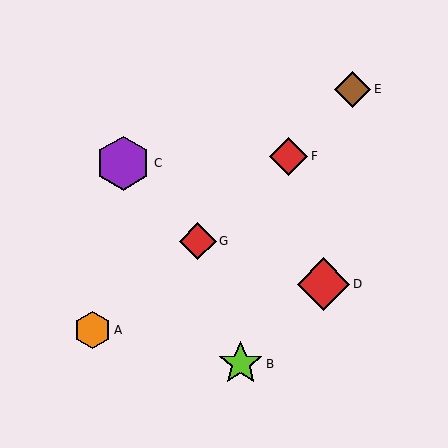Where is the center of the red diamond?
The center of the red diamond is at (324, 284).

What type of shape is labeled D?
Shape D is a red diamond.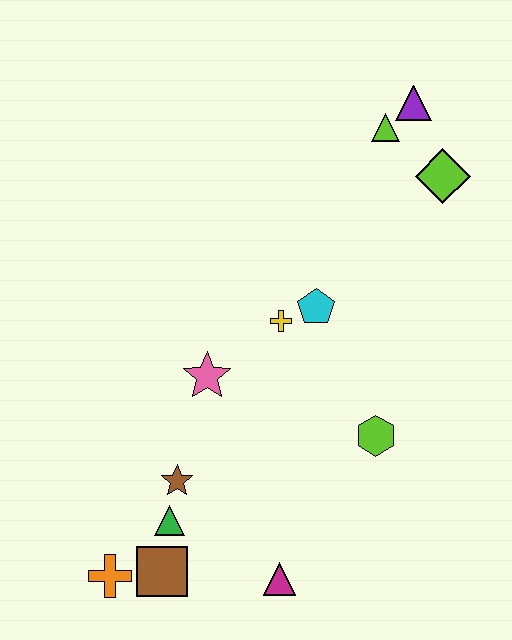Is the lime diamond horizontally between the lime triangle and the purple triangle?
No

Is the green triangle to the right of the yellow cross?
No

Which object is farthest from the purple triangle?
The orange cross is farthest from the purple triangle.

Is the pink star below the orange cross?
No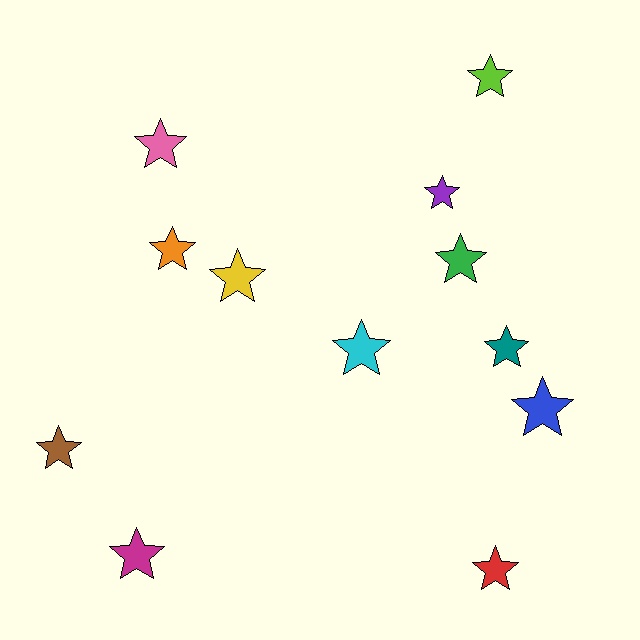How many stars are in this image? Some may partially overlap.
There are 12 stars.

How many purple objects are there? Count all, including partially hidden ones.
There is 1 purple object.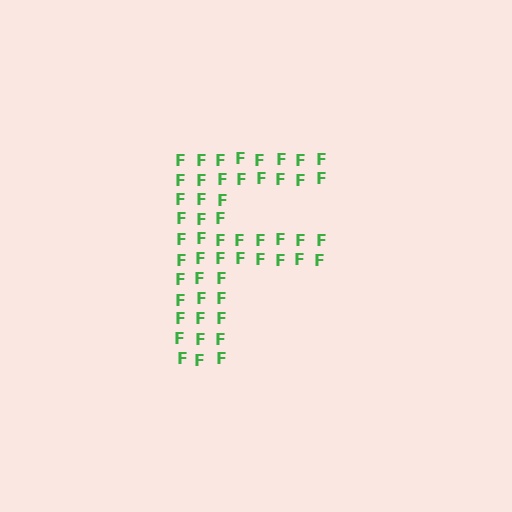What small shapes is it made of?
It is made of small letter F's.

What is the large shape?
The large shape is the letter F.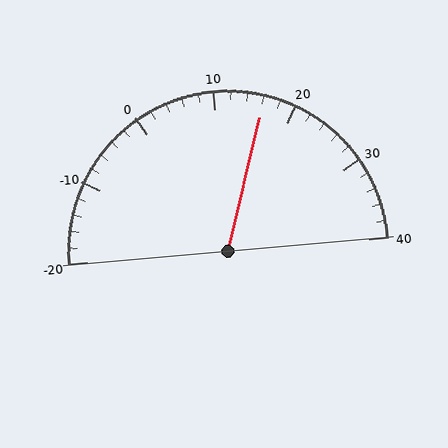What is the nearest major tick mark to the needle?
The nearest major tick mark is 20.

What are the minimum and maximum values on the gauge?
The gauge ranges from -20 to 40.